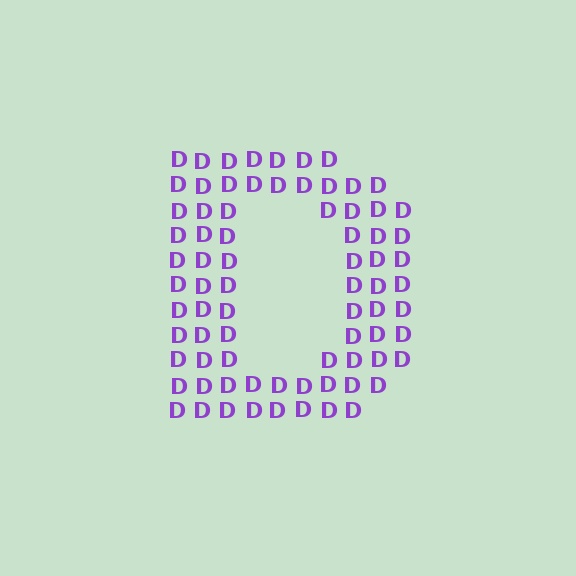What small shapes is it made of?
It is made of small letter D's.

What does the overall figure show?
The overall figure shows the letter D.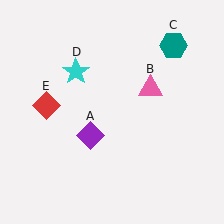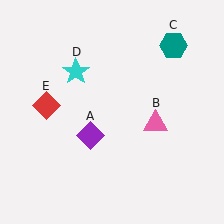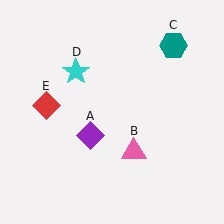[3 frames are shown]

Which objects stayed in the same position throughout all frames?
Purple diamond (object A) and teal hexagon (object C) and cyan star (object D) and red diamond (object E) remained stationary.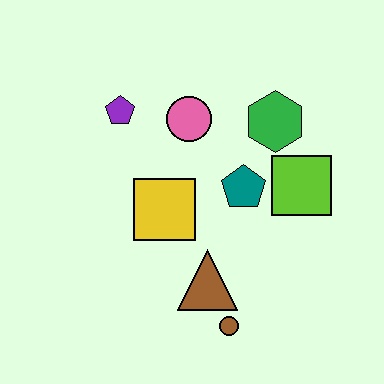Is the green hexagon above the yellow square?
Yes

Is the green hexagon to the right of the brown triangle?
Yes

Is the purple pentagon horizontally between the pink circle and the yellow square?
No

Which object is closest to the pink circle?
The purple pentagon is closest to the pink circle.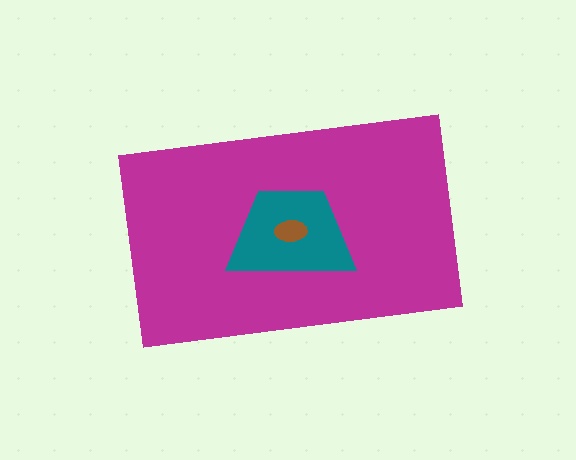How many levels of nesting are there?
3.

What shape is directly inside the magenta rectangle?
The teal trapezoid.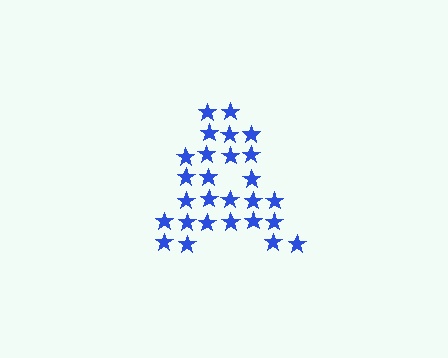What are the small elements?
The small elements are stars.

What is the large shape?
The large shape is the letter A.